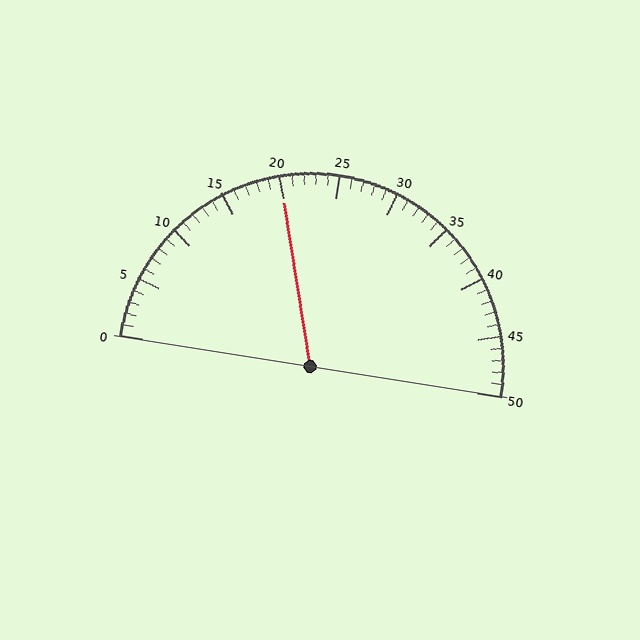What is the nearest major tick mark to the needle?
The nearest major tick mark is 20.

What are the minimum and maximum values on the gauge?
The gauge ranges from 0 to 50.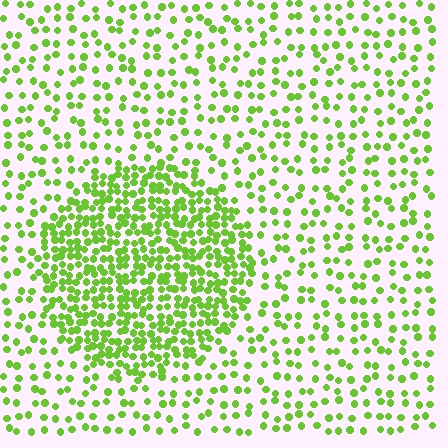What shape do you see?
I see a circle.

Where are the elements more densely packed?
The elements are more densely packed inside the circle boundary.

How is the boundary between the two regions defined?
The boundary is defined by a change in element density (approximately 2.4x ratio). All elements are the same color, size, and shape.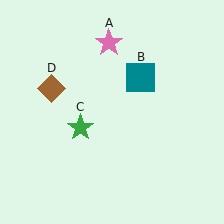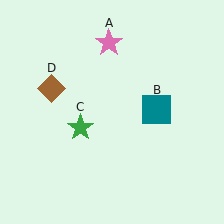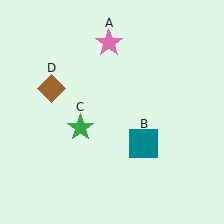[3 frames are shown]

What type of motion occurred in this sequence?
The teal square (object B) rotated clockwise around the center of the scene.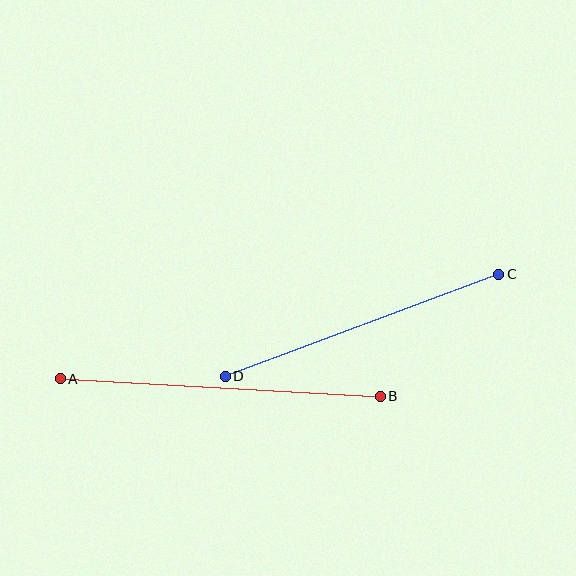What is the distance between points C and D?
The distance is approximately 292 pixels.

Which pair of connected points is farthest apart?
Points A and B are farthest apart.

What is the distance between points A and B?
The distance is approximately 320 pixels.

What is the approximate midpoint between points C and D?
The midpoint is at approximately (362, 325) pixels.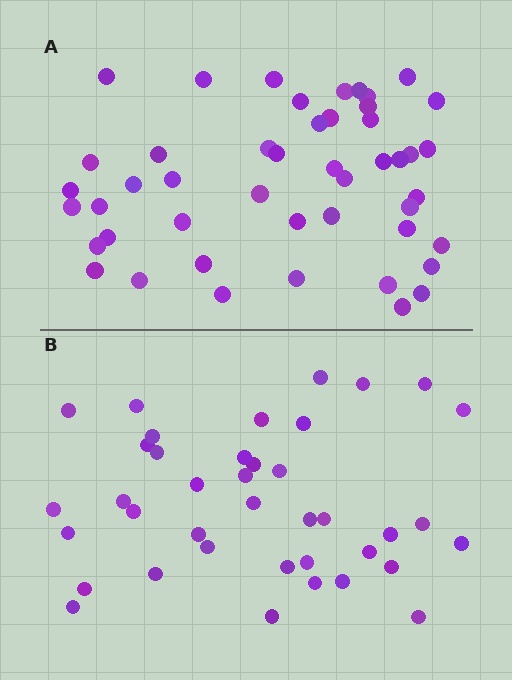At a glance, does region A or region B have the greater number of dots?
Region A (the top region) has more dots.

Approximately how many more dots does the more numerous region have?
Region A has roughly 8 or so more dots than region B.